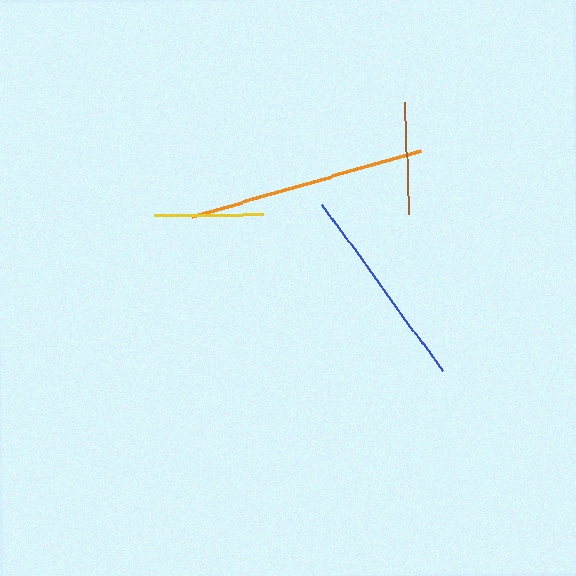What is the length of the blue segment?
The blue segment is approximately 205 pixels long.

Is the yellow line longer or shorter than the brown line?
The brown line is longer than the yellow line.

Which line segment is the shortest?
The yellow line is the shortest at approximately 109 pixels.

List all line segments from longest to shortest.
From longest to shortest: orange, blue, brown, yellow.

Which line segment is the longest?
The orange line is the longest at approximately 238 pixels.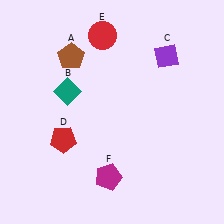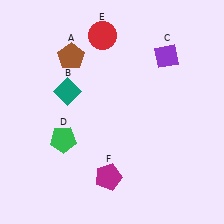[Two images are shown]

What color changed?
The pentagon (D) changed from red in Image 1 to green in Image 2.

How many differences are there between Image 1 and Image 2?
There is 1 difference between the two images.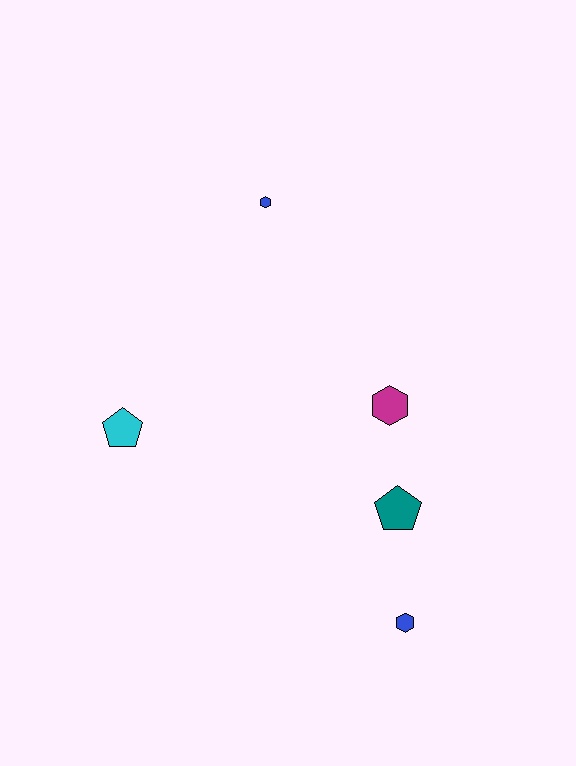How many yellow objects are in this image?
There are no yellow objects.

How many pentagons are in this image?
There are 2 pentagons.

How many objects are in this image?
There are 5 objects.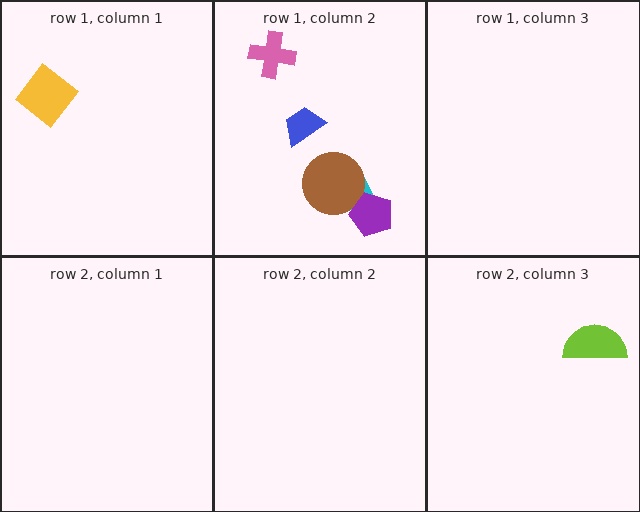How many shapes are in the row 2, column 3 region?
1.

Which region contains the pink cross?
The row 1, column 2 region.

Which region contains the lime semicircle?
The row 2, column 3 region.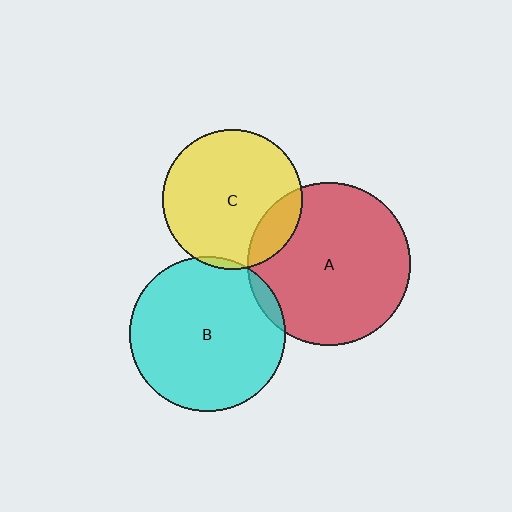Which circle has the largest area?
Circle A (red).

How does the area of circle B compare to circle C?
Approximately 1.2 times.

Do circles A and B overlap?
Yes.